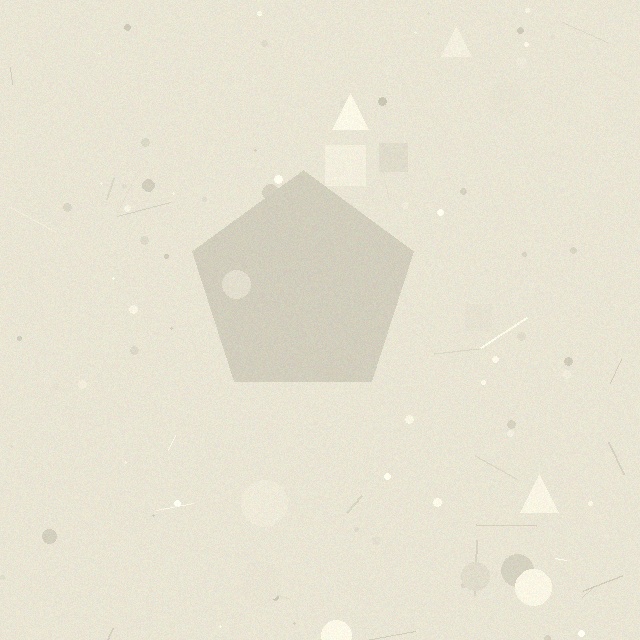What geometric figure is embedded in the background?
A pentagon is embedded in the background.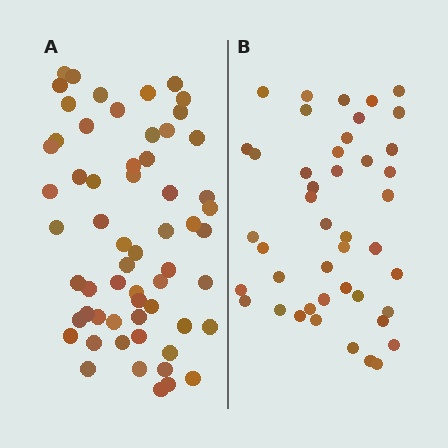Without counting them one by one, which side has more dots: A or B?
Region A (the left region) has more dots.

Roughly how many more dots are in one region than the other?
Region A has approximately 15 more dots than region B.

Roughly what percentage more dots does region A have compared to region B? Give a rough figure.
About 35% more.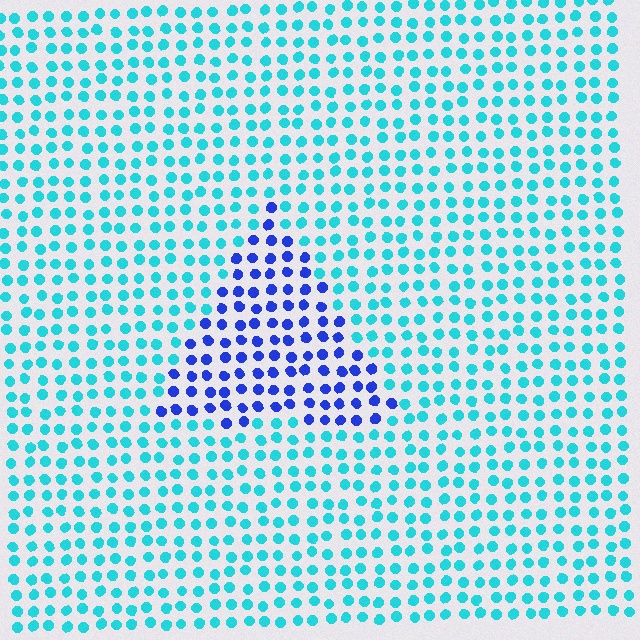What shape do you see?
I see a triangle.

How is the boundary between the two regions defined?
The boundary is defined purely by a slight shift in hue (about 51 degrees). Spacing, size, and orientation are identical on both sides.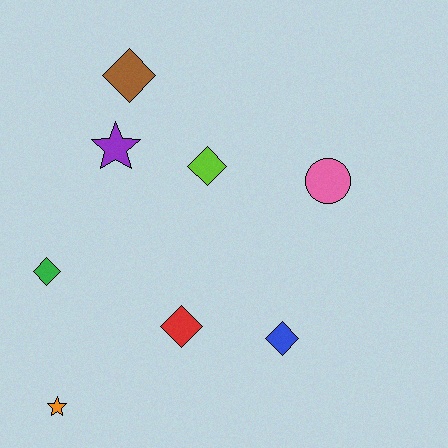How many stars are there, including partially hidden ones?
There are 2 stars.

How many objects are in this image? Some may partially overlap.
There are 8 objects.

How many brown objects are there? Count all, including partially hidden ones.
There is 1 brown object.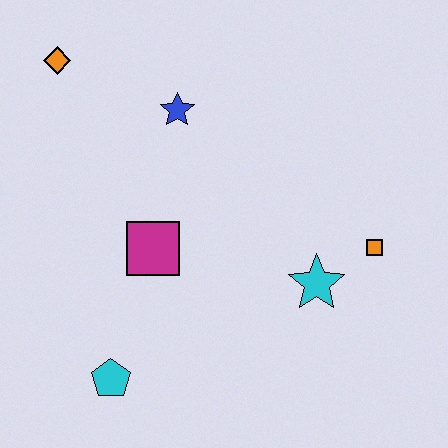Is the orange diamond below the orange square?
No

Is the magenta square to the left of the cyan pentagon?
No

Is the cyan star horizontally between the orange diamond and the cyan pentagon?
No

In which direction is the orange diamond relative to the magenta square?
The orange diamond is above the magenta square.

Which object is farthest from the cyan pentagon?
The orange diamond is farthest from the cyan pentagon.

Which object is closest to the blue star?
The orange diamond is closest to the blue star.